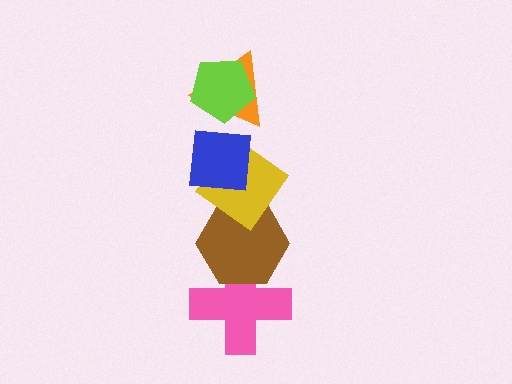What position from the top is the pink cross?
The pink cross is 6th from the top.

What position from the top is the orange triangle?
The orange triangle is 2nd from the top.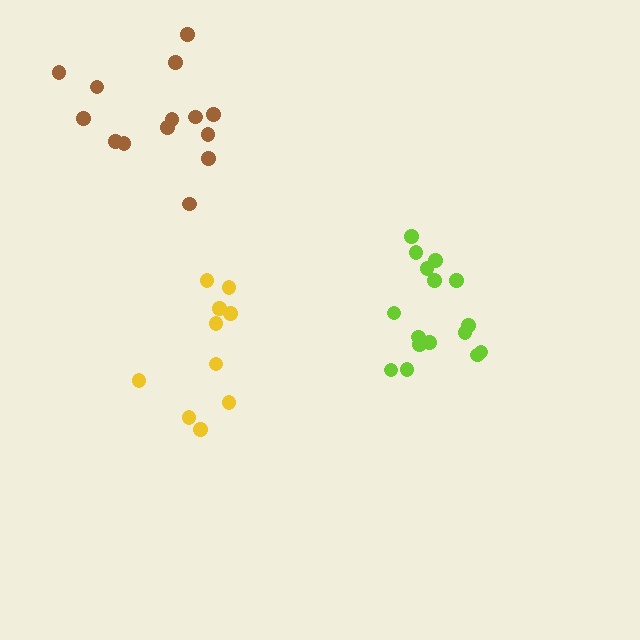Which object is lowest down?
The yellow cluster is bottommost.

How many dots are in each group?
Group 1: 10 dots, Group 2: 16 dots, Group 3: 14 dots (40 total).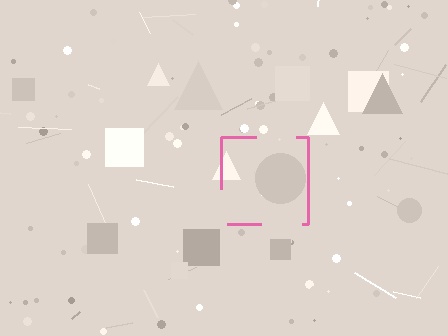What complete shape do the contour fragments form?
The contour fragments form a square.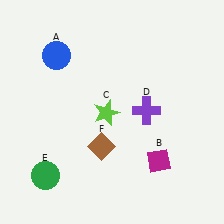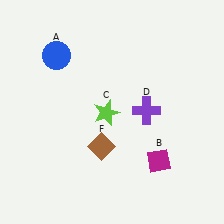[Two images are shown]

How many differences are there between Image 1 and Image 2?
There is 1 difference between the two images.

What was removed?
The green circle (E) was removed in Image 2.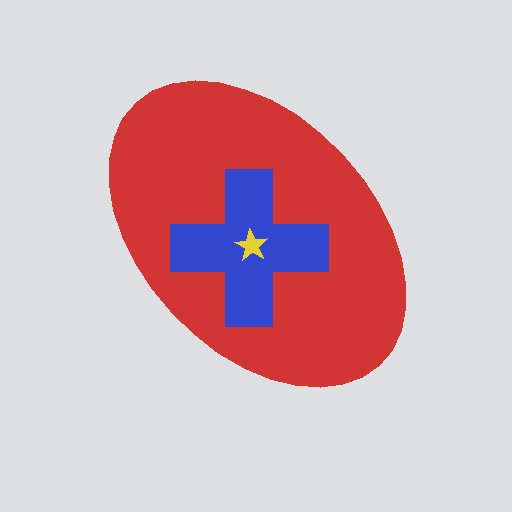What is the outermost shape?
The red ellipse.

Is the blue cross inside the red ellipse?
Yes.